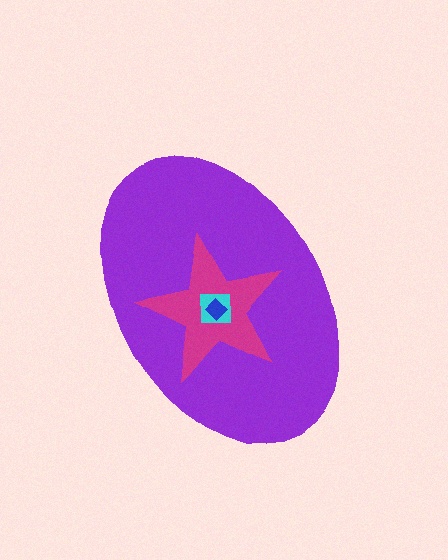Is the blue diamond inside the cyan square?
Yes.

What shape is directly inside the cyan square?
The blue diamond.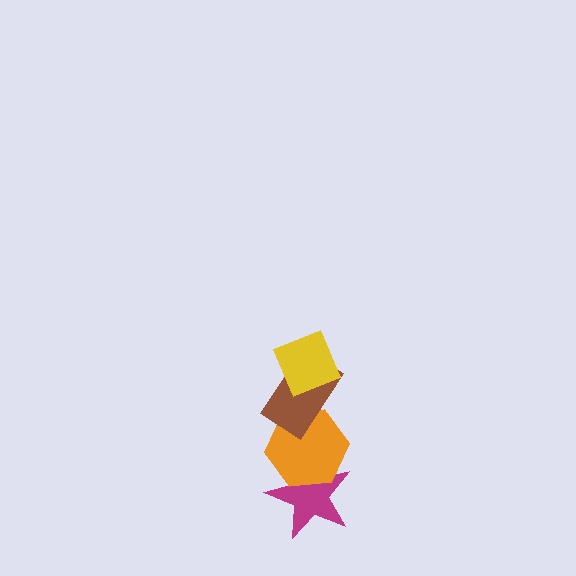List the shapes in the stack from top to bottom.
From top to bottom: the yellow diamond, the brown rectangle, the orange hexagon, the magenta star.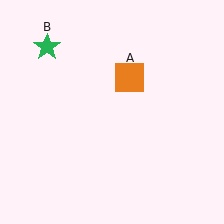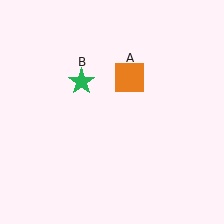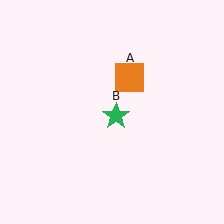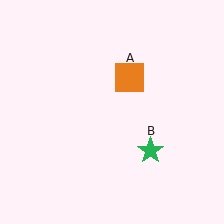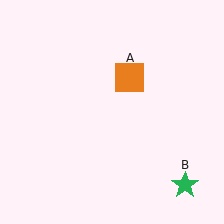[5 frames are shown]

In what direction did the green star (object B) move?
The green star (object B) moved down and to the right.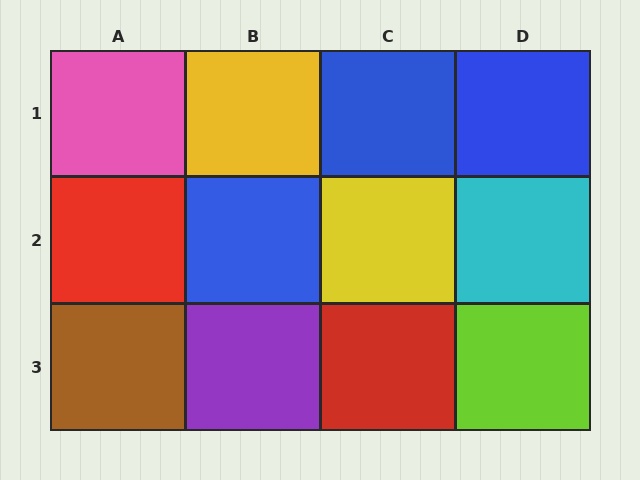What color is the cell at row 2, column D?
Cyan.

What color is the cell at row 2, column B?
Blue.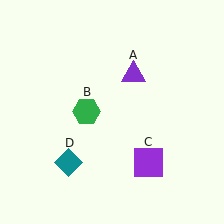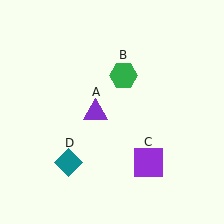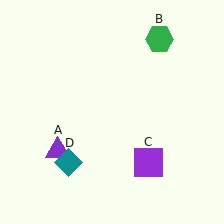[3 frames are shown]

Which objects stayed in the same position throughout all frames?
Purple square (object C) and teal diamond (object D) remained stationary.